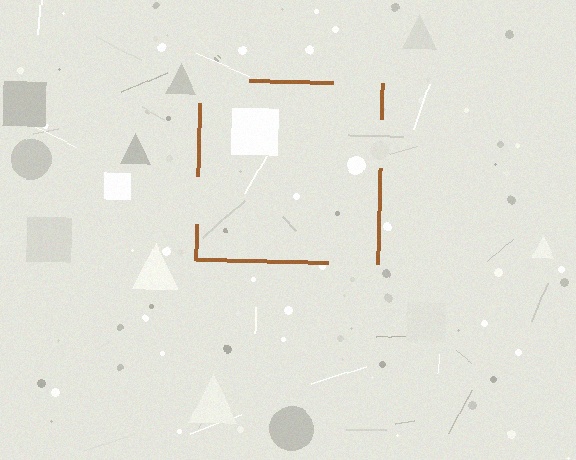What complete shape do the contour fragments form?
The contour fragments form a square.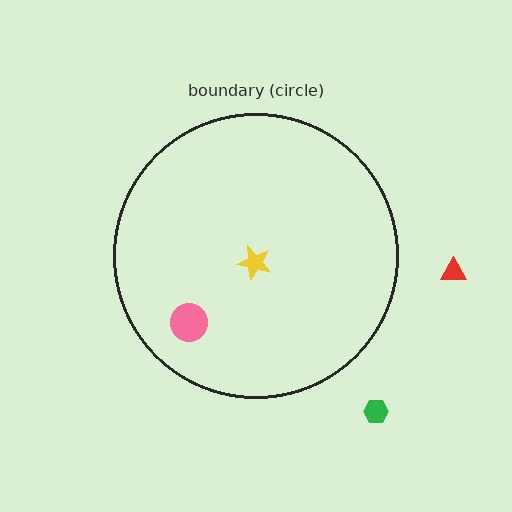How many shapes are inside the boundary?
2 inside, 2 outside.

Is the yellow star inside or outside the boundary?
Inside.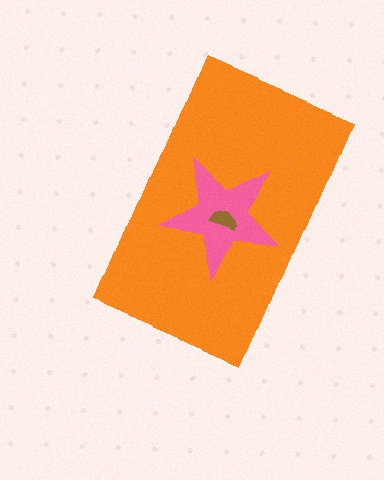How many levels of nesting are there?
3.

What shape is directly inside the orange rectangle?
The pink star.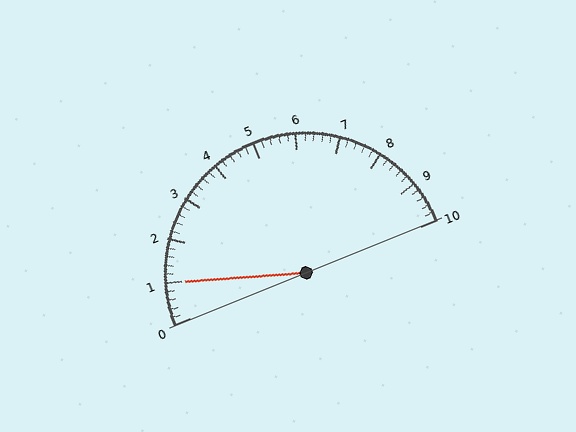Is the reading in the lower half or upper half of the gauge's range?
The reading is in the lower half of the range (0 to 10).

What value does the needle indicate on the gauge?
The needle indicates approximately 1.0.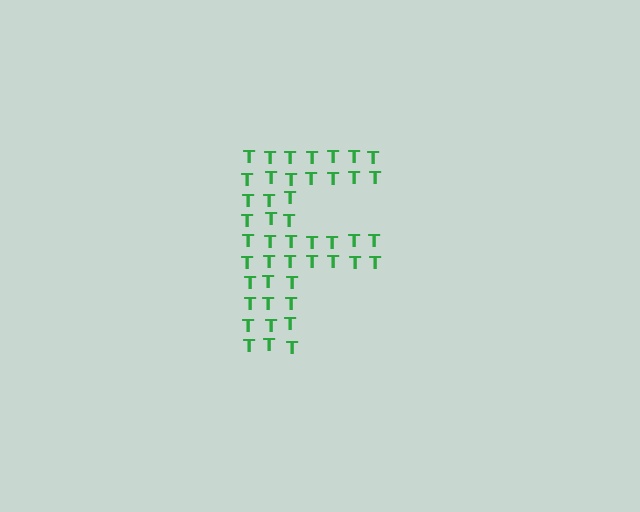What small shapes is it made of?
It is made of small letter T's.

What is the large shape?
The large shape is the letter F.